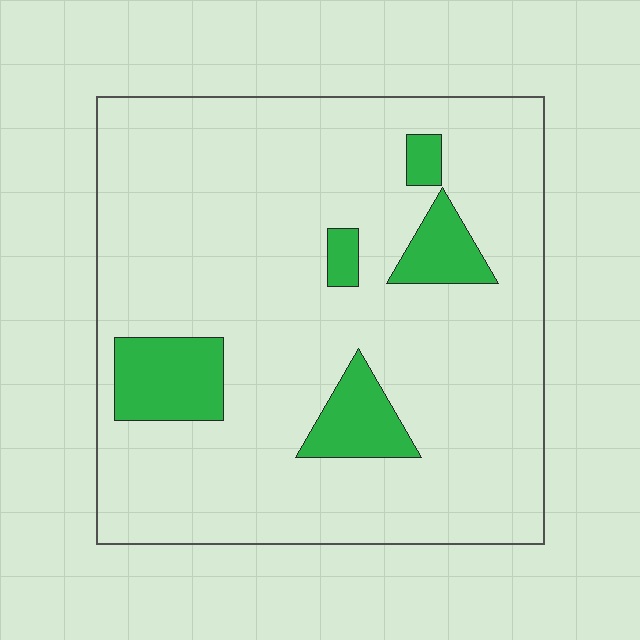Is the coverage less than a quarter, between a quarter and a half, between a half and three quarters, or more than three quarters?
Less than a quarter.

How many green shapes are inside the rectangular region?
5.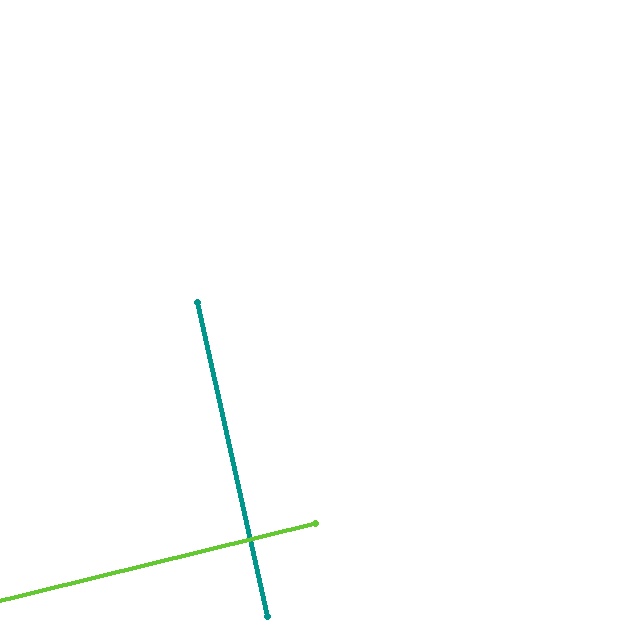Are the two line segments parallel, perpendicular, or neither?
Perpendicular — they meet at approximately 89°.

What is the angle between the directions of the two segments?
Approximately 89 degrees.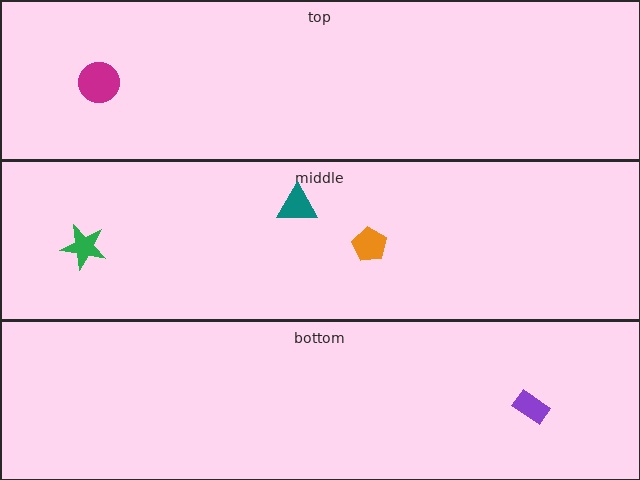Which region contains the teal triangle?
The middle region.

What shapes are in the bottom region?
The purple rectangle.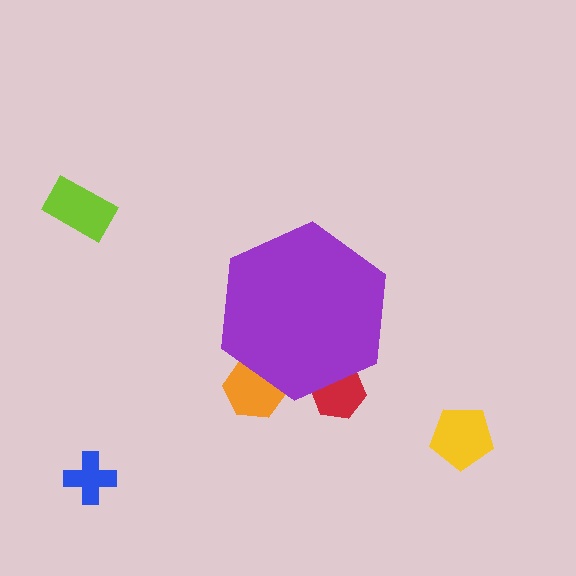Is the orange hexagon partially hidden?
Yes, the orange hexagon is partially hidden behind the purple hexagon.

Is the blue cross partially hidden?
No, the blue cross is fully visible.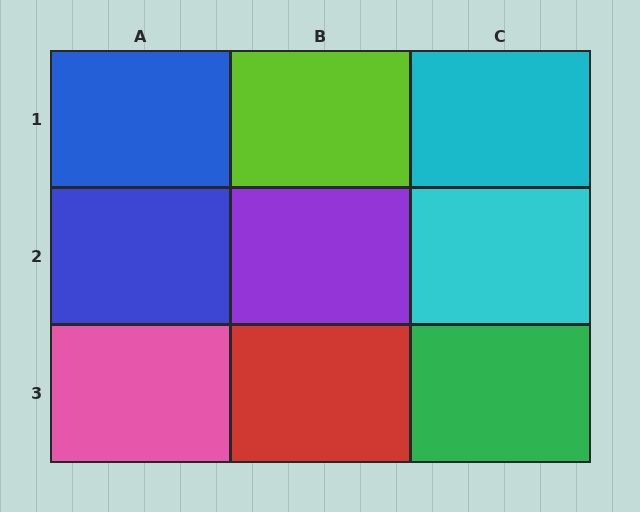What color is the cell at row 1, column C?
Cyan.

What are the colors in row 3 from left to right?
Pink, red, green.